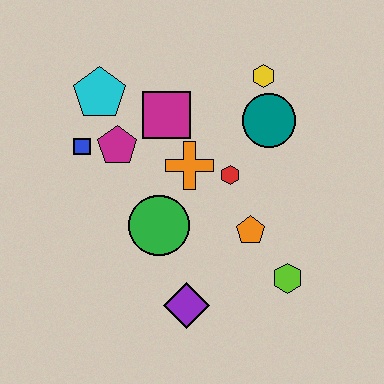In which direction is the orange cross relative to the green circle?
The orange cross is above the green circle.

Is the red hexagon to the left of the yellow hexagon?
Yes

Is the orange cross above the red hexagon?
Yes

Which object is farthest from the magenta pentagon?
The lime hexagon is farthest from the magenta pentagon.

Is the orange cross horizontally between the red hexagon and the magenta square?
Yes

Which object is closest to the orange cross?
The red hexagon is closest to the orange cross.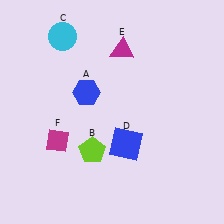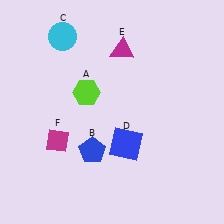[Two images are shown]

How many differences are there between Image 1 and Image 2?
There are 2 differences between the two images.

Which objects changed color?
A changed from blue to lime. B changed from lime to blue.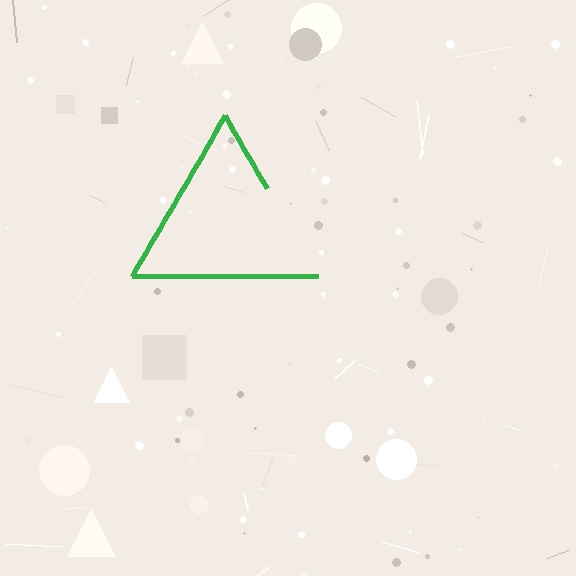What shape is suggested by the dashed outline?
The dashed outline suggests a triangle.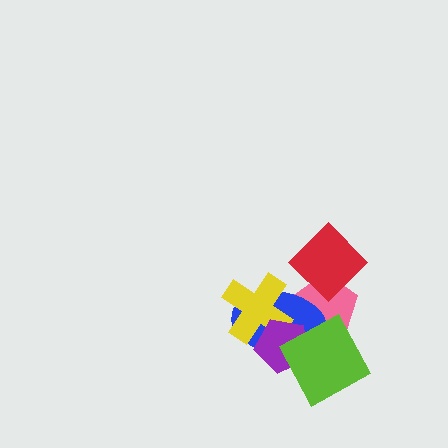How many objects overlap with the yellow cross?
2 objects overlap with the yellow cross.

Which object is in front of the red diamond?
The blue ellipse is in front of the red diamond.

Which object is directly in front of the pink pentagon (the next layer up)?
The red diamond is directly in front of the pink pentagon.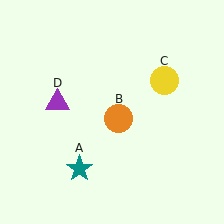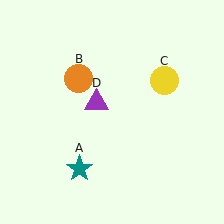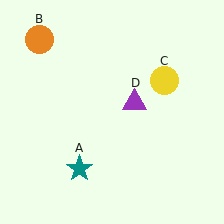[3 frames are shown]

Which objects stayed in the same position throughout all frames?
Teal star (object A) and yellow circle (object C) remained stationary.